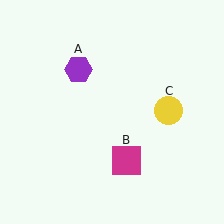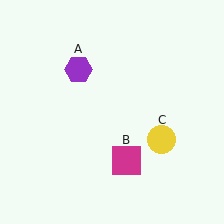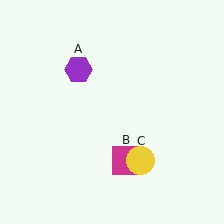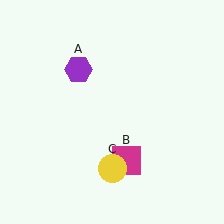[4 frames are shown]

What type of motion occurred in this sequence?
The yellow circle (object C) rotated clockwise around the center of the scene.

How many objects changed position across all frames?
1 object changed position: yellow circle (object C).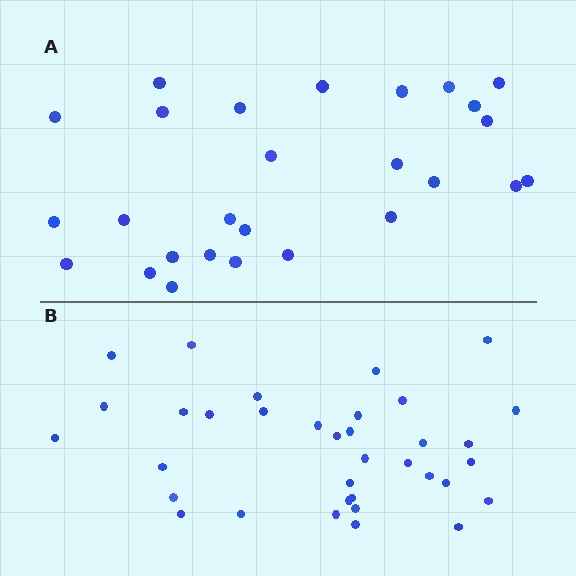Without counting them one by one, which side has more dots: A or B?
Region B (the bottom region) has more dots.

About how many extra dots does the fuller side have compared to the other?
Region B has roughly 8 or so more dots than region A.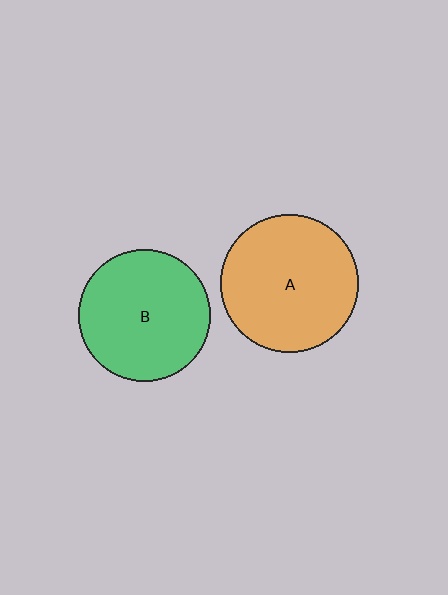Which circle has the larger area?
Circle A (orange).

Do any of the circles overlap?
No, none of the circles overlap.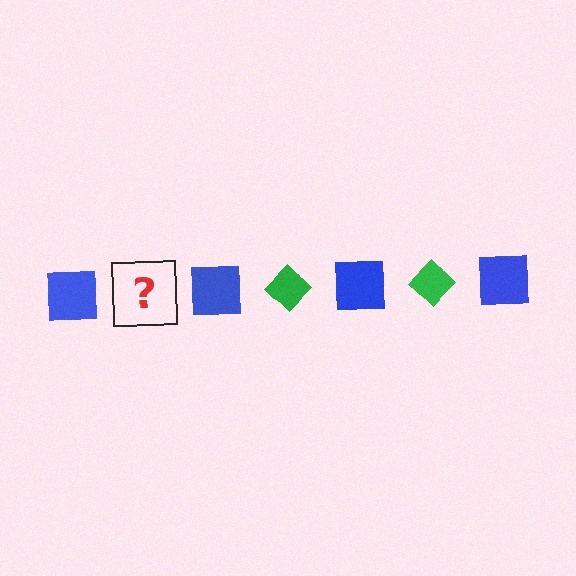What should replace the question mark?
The question mark should be replaced with a green diamond.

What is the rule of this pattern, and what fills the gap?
The rule is that the pattern alternates between blue square and green diamond. The gap should be filled with a green diamond.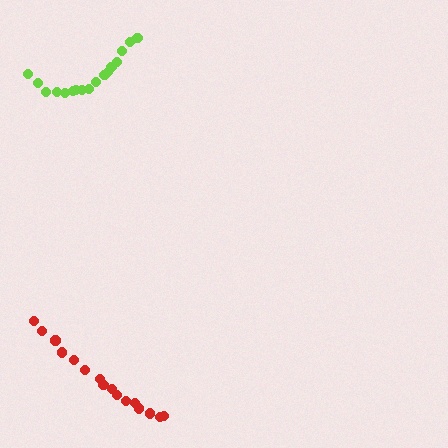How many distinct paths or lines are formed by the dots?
There are 2 distinct paths.